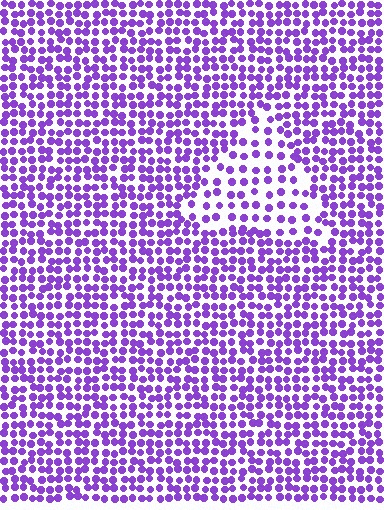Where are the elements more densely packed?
The elements are more densely packed outside the triangle boundary.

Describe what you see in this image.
The image contains small purple elements arranged at two different densities. A triangle-shaped region is visible where the elements are less densely packed than the surrounding area.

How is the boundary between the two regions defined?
The boundary is defined by a change in element density (approximately 1.9x ratio). All elements are the same color, size, and shape.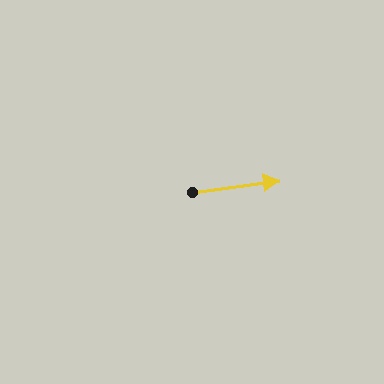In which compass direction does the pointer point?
East.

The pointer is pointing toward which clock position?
Roughly 3 o'clock.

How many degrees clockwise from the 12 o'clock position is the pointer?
Approximately 82 degrees.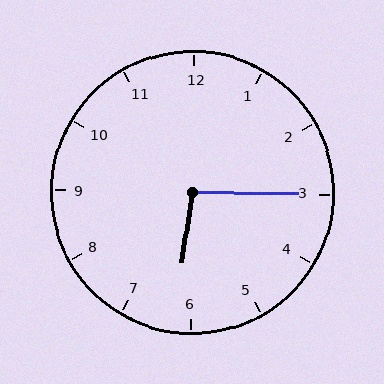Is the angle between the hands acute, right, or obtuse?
It is obtuse.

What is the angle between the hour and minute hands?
Approximately 98 degrees.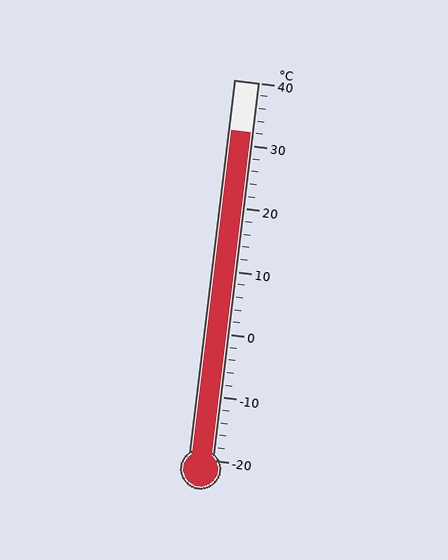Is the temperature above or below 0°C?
The temperature is above 0°C.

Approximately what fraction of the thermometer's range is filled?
The thermometer is filled to approximately 85% of its range.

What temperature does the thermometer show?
The thermometer shows approximately 32°C.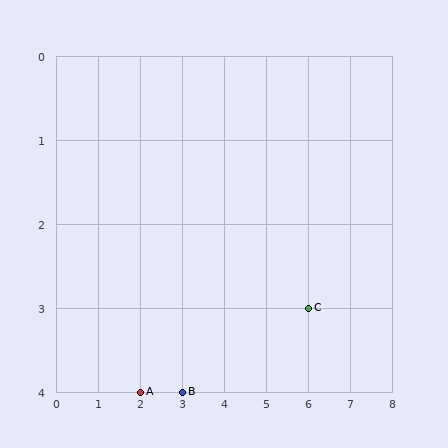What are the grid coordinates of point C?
Point C is at grid coordinates (6, 3).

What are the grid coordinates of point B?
Point B is at grid coordinates (3, 4).